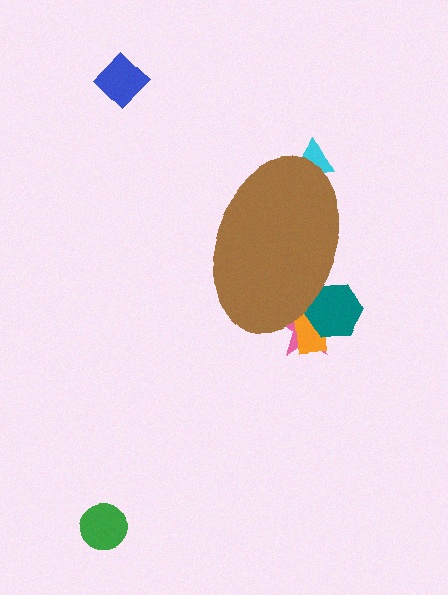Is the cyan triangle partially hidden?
Yes, the cyan triangle is partially hidden behind the brown ellipse.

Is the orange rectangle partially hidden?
Yes, the orange rectangle is partially hidden behind the brown ellipse.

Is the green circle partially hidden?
No, the green circle is fully visible.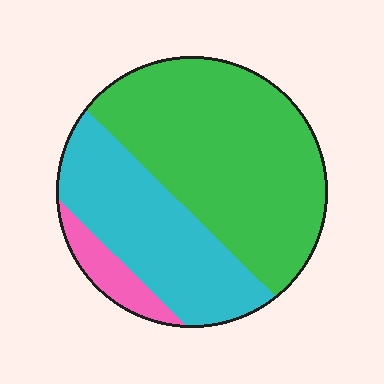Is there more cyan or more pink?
Cyan.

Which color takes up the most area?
Green, at roughly 55%.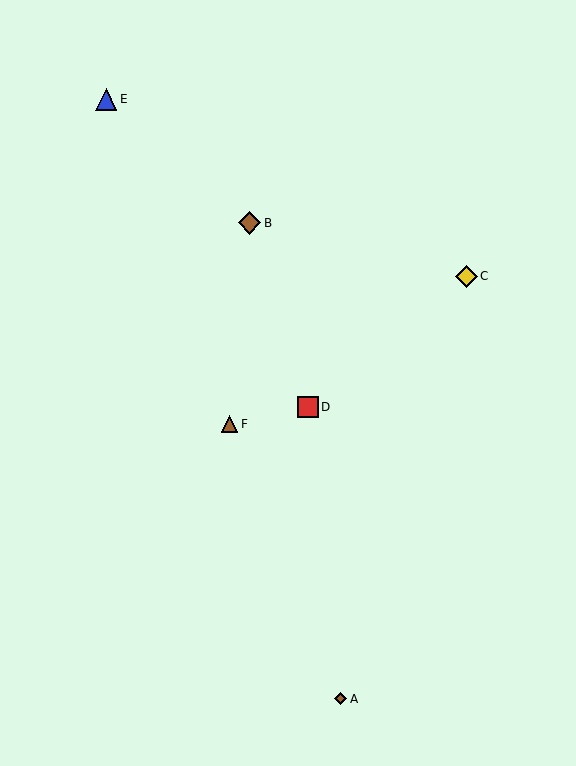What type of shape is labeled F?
Shape F is a brown triangle.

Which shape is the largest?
The brown diamond (labeled B) is the largest.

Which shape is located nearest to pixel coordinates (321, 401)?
The red square (labeled D) at (308, 407) is nearest to that location.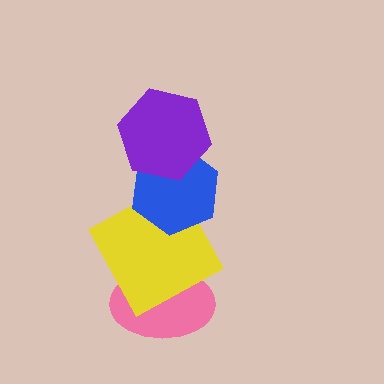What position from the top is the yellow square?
The yellow square is 3rd from the top.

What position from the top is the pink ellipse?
The pink ellipse is 4th from the top.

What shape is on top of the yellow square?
The blue hexagon is on top of the yellow square.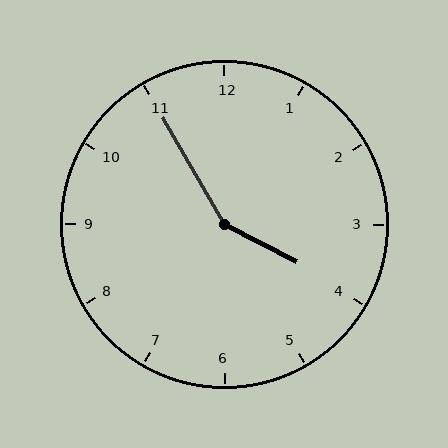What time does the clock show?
3:55.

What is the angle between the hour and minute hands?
Approximately 148 degrees.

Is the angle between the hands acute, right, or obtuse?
It is obtuse.